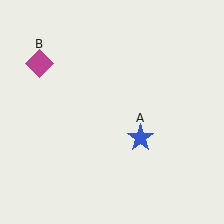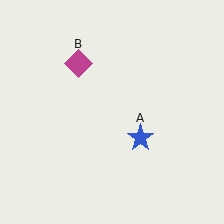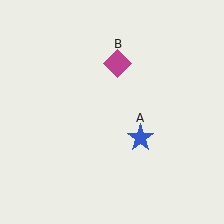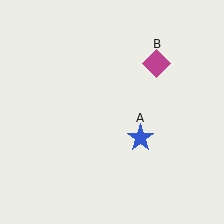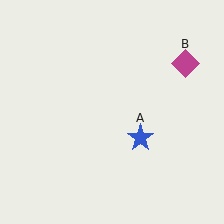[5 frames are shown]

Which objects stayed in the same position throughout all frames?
Blue star (object A) remained stationary.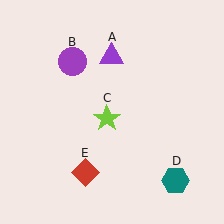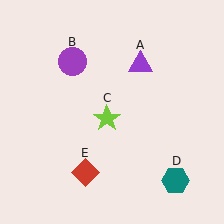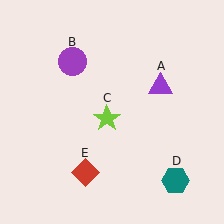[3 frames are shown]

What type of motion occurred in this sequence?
The purple triangle (object A) rotated clockwise around the center of the scene.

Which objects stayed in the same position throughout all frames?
Purple circle (object B) and lime star (object C) and teal hexagon (object D) and red diamond (object E) remained stationary.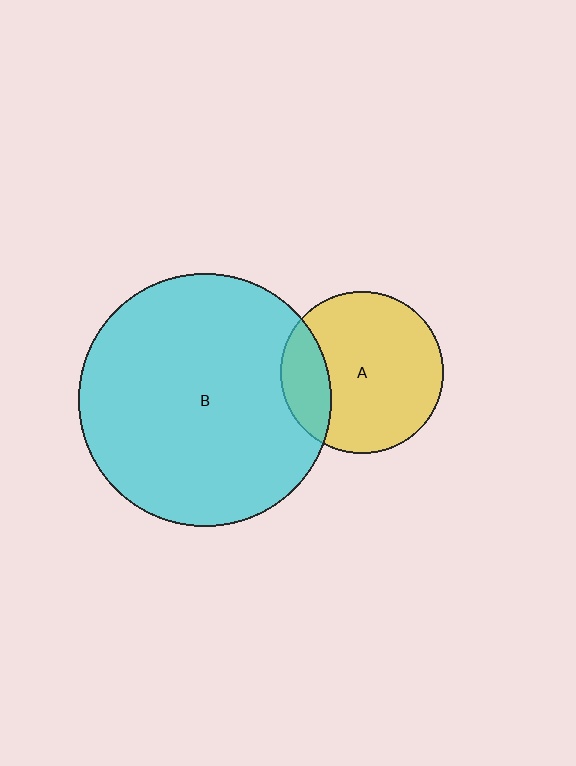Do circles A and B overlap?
Yes.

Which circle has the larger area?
Circle B (cyan).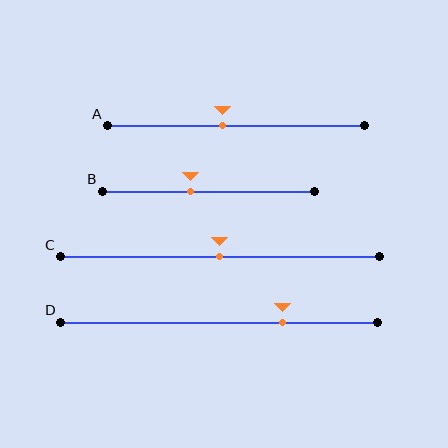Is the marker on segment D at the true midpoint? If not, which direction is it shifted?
No, the marker on segment D is shifted to the right by about 20% of the segment length.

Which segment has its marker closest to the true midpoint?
Segment C has its marker closest to the true midpoint.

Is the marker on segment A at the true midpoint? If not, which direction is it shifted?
No, the marker on segment A is shifted to the left by about 5% of the segment length.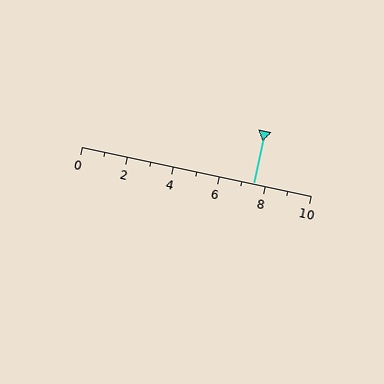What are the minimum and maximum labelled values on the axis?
The axis runs from 0 to 10.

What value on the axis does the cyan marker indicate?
The marker indicates approximately 7.5.